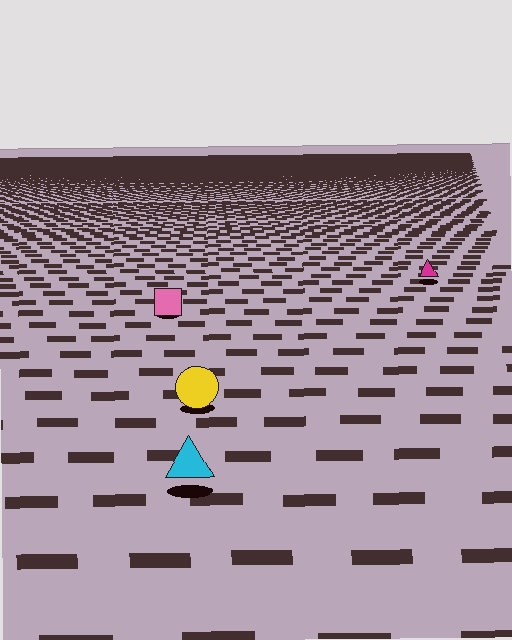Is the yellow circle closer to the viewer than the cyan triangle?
No. The cyan triangle is closer — you can tell from the texture gradient: the ground texture is coarser near it.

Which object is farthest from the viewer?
The magenta triangle is farthest from the viewer. It appears smaller and the ground texture around it is denser.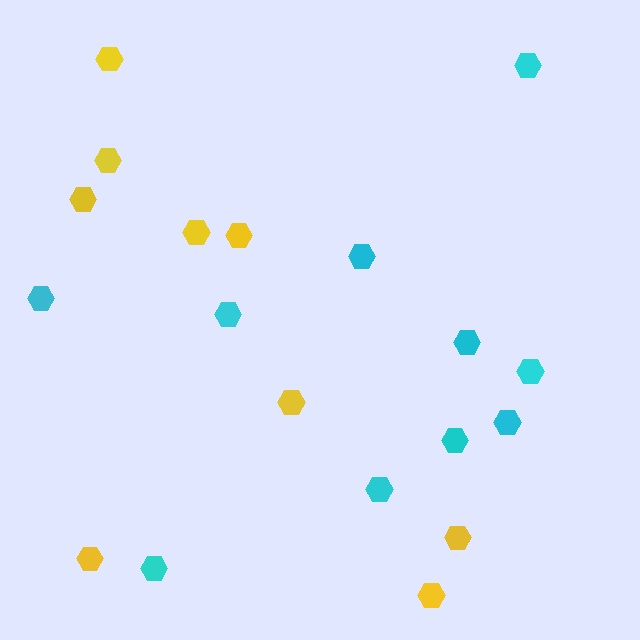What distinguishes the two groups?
There are 2 groups: one group of yellow hexagons (9) and one group of cyan hexagons (10).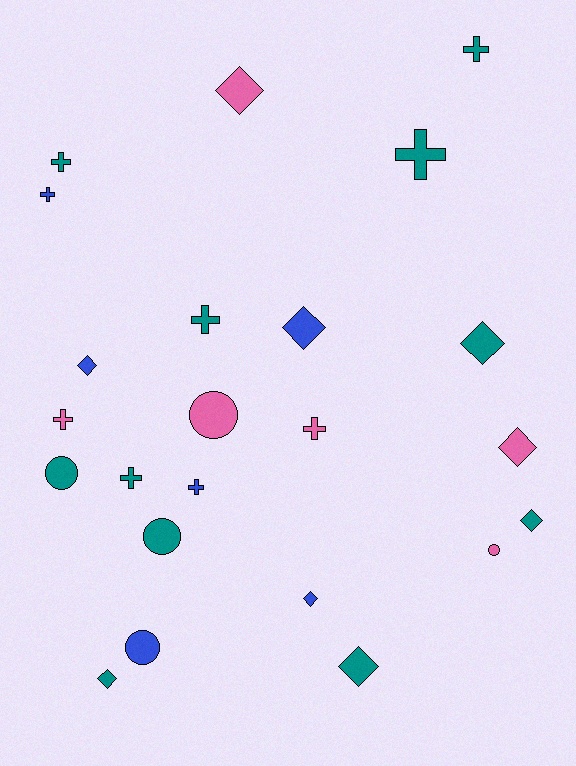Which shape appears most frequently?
Cross, with 9 objects.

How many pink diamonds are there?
There are 2 pink diamonds.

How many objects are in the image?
There are 23 objects.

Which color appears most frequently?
Teal, with 11 objects.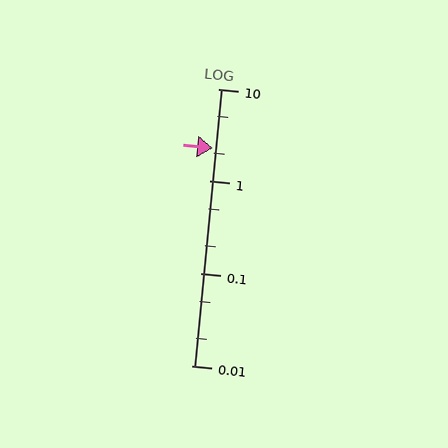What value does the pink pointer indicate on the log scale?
The pointer indicates approximately 2.3.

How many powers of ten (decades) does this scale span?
The scale spans 3 decades, from 0.01 to 10.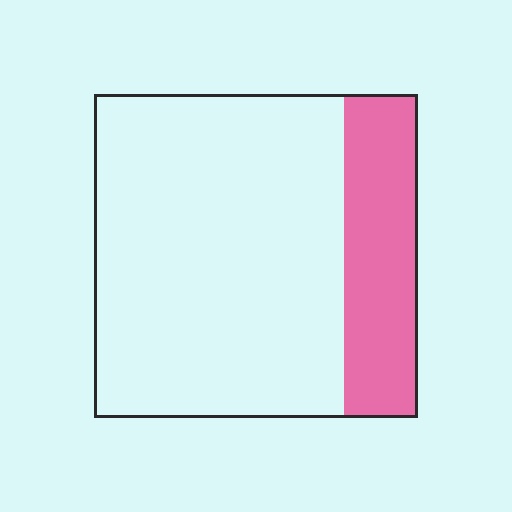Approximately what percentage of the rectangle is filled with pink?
Approximately 25%.